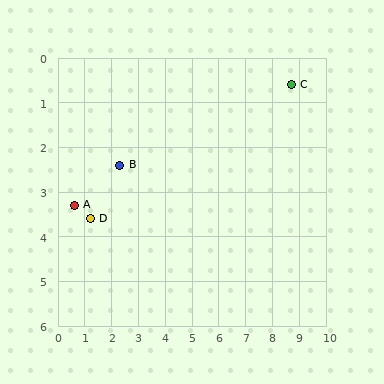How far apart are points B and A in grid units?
Points B and A are about 1.9 grid units apart.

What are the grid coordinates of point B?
Point B is at approximately (2.3, 2.4).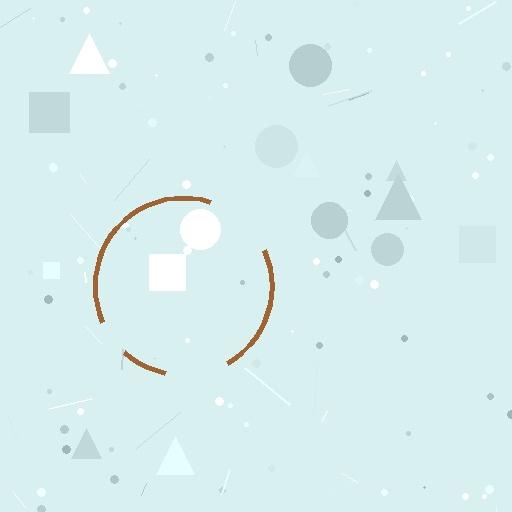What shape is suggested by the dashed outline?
The dashed outline suggests a circle.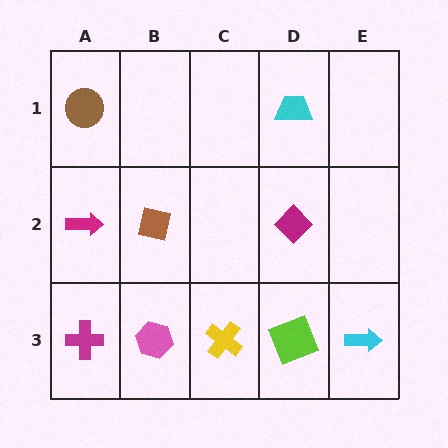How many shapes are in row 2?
3 shapes.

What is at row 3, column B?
A pink hexagon.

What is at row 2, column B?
A brown square.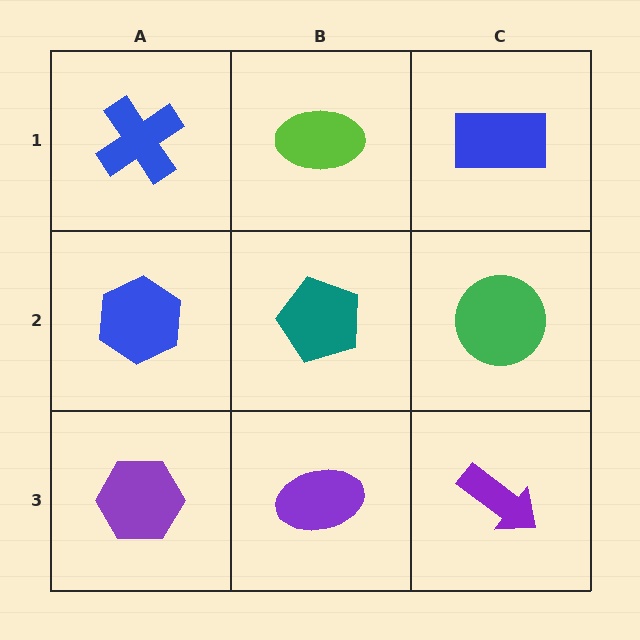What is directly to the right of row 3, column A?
A purple ellipse.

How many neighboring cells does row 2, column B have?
4.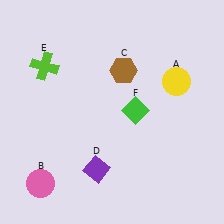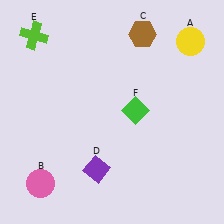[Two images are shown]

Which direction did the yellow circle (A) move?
The yellow circle (A) moved up.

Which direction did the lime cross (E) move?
The lime cross (E) moved up.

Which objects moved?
The objects that moved are: the yellow circle (A), the brown hexagon (C), the lime cross (E).